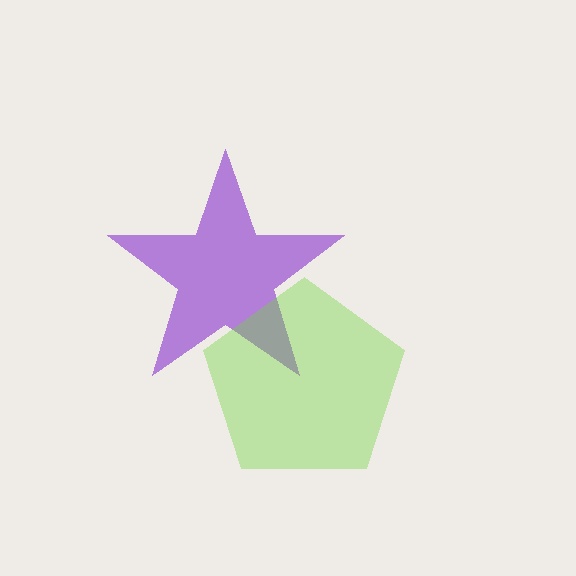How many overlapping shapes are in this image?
There are 2 overlapping shapes in the image.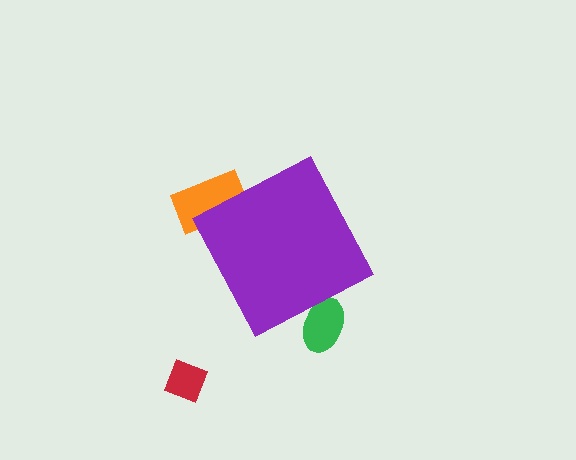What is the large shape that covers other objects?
A purple diamond.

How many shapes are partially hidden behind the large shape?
2 shapes are partially hidden.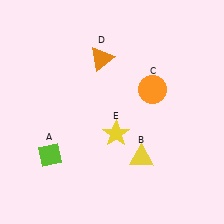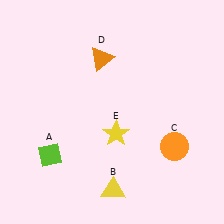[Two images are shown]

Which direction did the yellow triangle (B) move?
The yellow triangle (B) moved down.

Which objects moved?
The objects that moved are: the yellow triangle (B), the orange circle (C).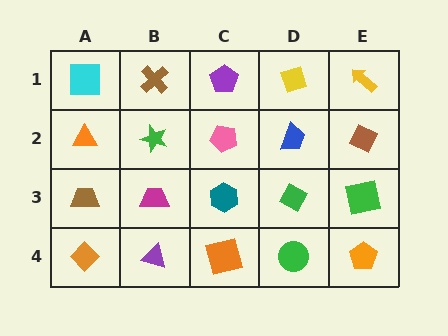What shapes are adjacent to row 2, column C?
A purple pentagon (row 1, column C), a teal hexagon (row 3, column C), a green star (row 2, column B), a blue trapezoid (row 2, column D).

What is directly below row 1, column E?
A brown diamond.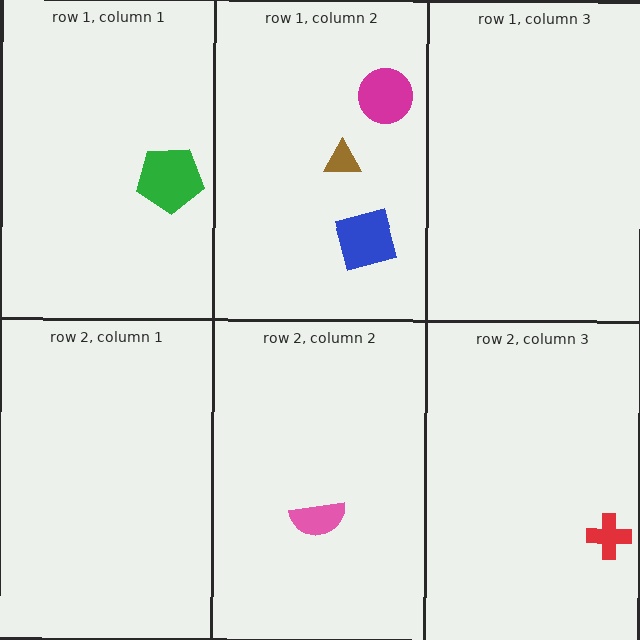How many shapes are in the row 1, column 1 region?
1.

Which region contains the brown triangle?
The row 1, column 2 region.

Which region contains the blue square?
The row 1, column 2 region.